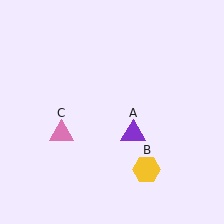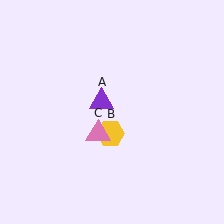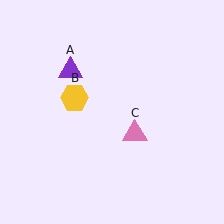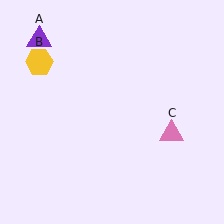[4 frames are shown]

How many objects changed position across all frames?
3 objects changed position: purple triangle (object A), yellow hexagon (object B), pink triangle (object C).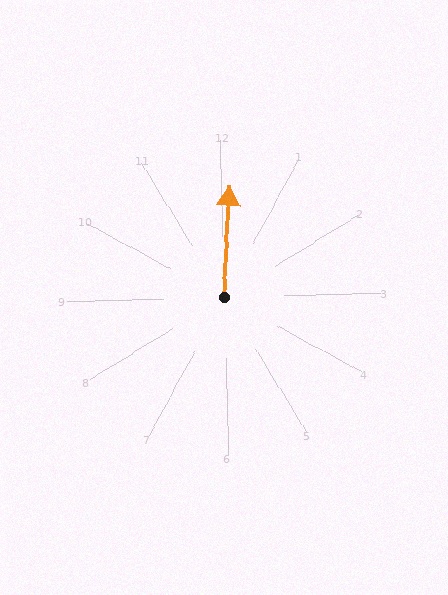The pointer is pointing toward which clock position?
Roughly 12 o'clock.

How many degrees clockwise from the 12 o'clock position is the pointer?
Approximately 4 degrees.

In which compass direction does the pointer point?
North.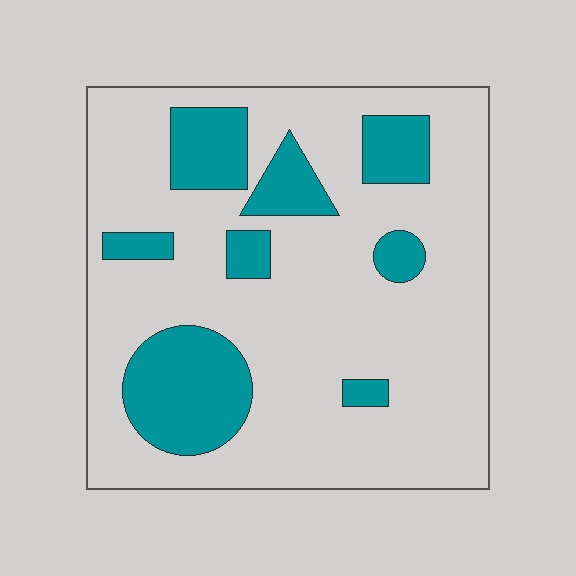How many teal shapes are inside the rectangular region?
8.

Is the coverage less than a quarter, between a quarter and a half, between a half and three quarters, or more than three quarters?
Less than a quarter.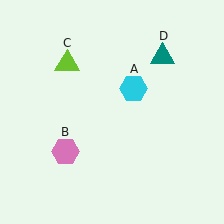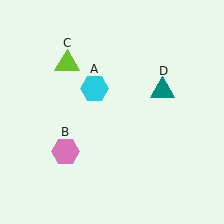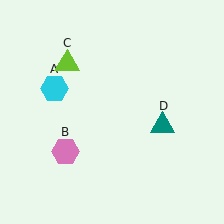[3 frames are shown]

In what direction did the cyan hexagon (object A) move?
The cyan hexagon (object A) moved left.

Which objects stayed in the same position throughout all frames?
Pink hexagon (object B) and lime triangle (object C) remained stationary.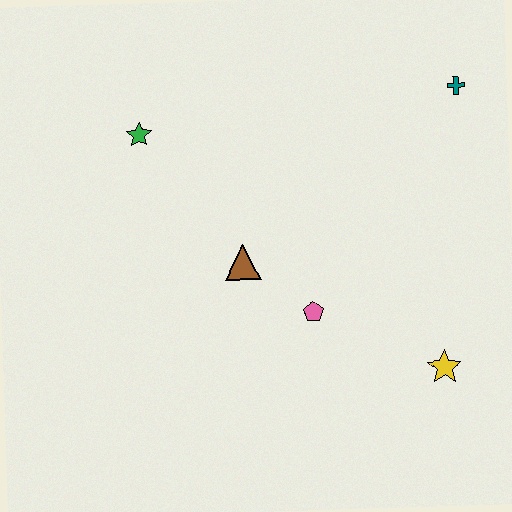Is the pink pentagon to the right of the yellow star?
No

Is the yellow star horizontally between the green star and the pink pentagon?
No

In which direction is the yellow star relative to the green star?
The yellow star is to the right of the green star.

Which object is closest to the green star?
The brown triangle is closest to the green star.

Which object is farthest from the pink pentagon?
The teal cross is farthest from the pink pentagon.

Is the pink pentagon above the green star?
No